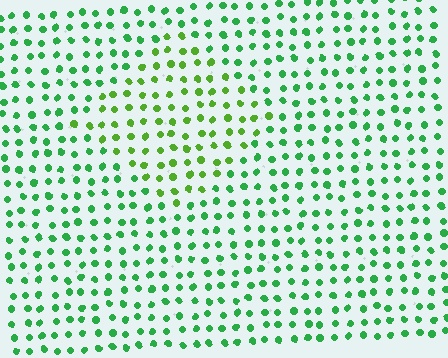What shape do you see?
I see a diamond.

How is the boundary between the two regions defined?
The boundary is defined purely by a slight shift in hue (about 31 degrees). Spacing, size, and orientation are identical on both sides.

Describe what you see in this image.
The image is filled with small green elements in a uniform arrangement. A diamond-shaped region is visible where the elements are tinted to a slightly different hue, forming a subtle color boundary.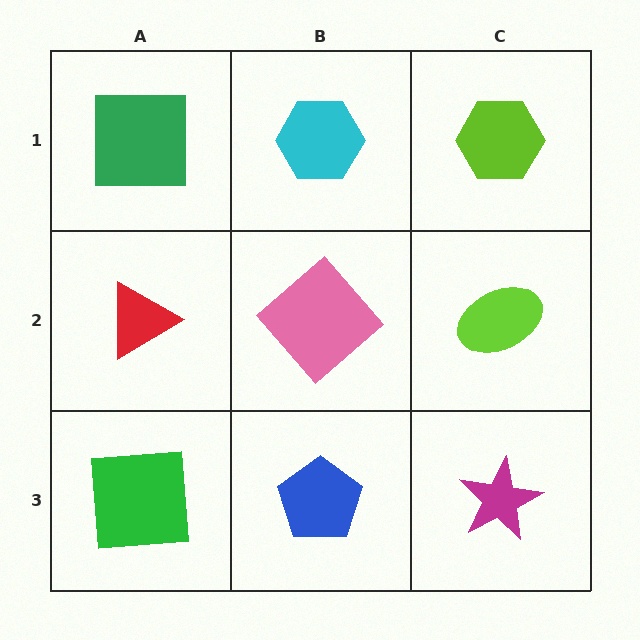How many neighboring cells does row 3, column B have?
3.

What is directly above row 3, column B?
A pink diamond.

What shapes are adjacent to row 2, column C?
A lime hexagon (row 1, column C), a magenta star (row 3, column C), a pink diamond (row 2, column B).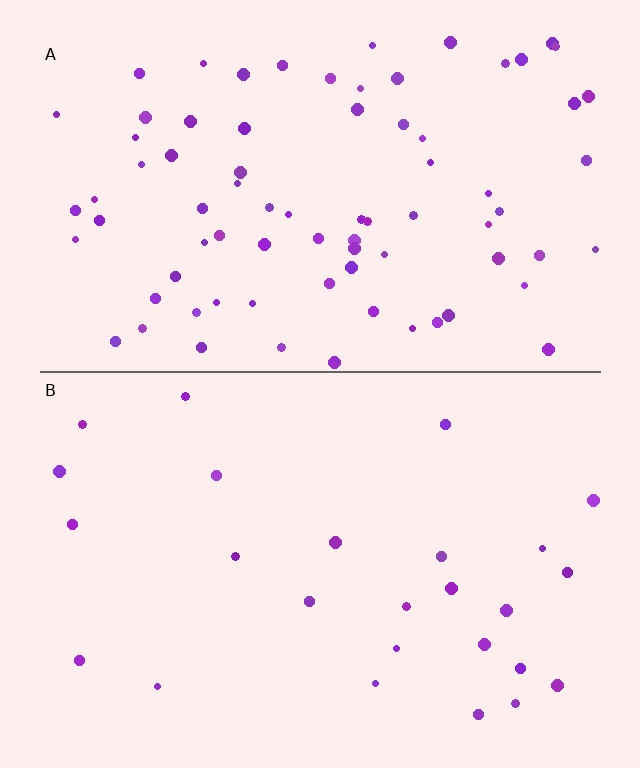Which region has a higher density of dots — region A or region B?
A (the top).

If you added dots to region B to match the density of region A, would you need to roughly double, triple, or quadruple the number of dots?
Approximately triple.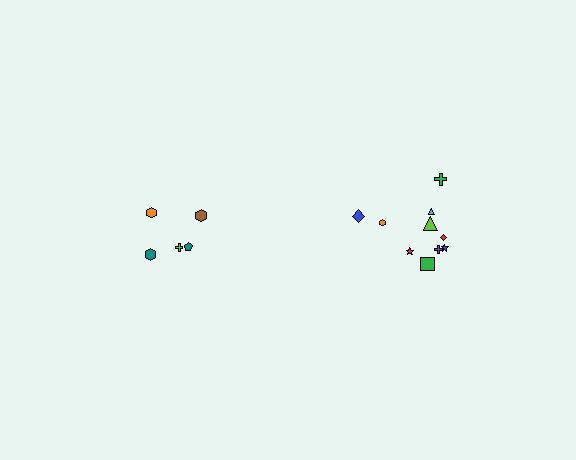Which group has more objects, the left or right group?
The right group.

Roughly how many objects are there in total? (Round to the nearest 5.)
Roughly 15 objects in total.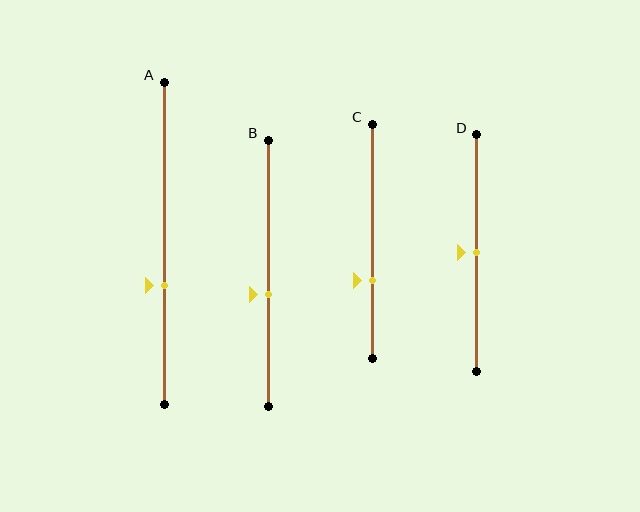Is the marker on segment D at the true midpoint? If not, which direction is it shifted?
Yes, the marker on segment D is at the true midpoint.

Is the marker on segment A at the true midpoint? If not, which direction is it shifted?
No, the marker on segment A is shifted downward by about 13% of the segment length.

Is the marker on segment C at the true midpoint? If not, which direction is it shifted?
No, the marker on segment C is shifted downward by about 17% of the segment length.